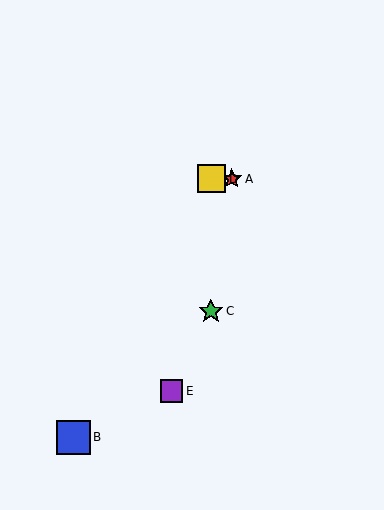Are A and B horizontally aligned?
No, A is at y≈179 and B is at y≈437.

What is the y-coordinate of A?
Object A is at y≈179.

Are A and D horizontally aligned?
Yes, both are at y≈179.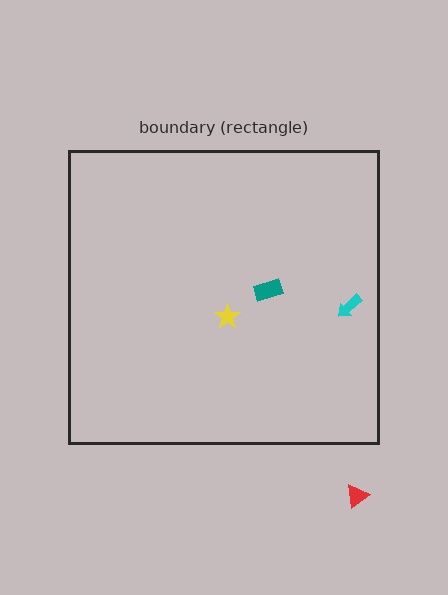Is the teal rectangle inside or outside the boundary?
Inside.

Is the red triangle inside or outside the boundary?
Outside.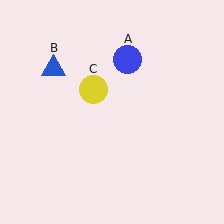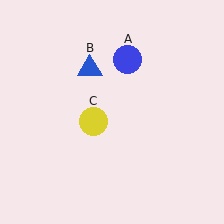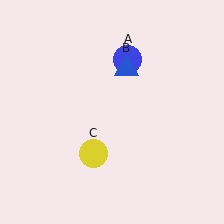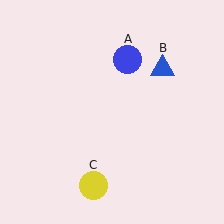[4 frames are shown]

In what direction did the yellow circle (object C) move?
The yellow circle (object C) moved down.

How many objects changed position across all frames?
2 objects changed position: blue triangle (object B), yellow circle (object C).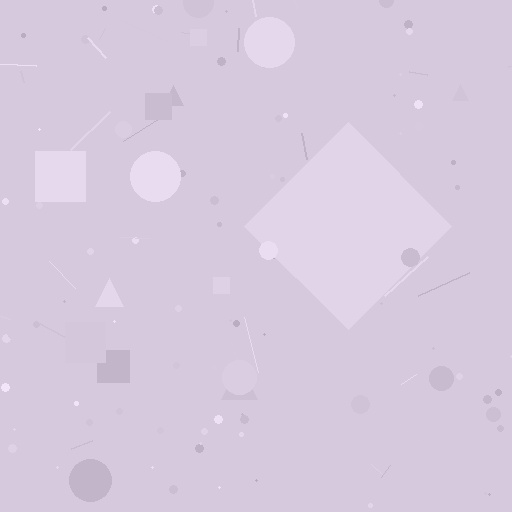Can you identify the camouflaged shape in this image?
The camouflaged shape is a diamond.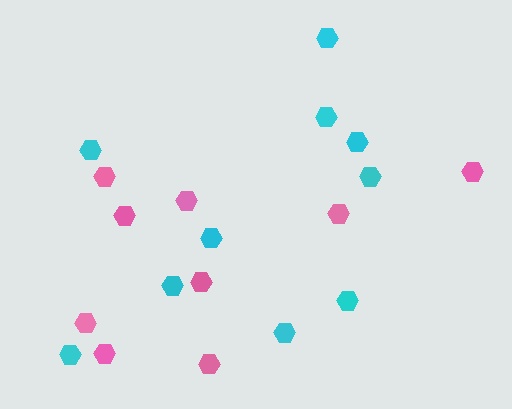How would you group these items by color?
There are 2 groups: one group of cyan hexagons (10) and one group of pink hexagons (9).